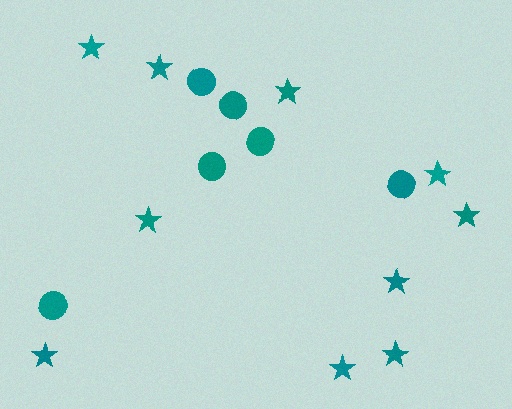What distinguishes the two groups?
There are 2 groups: one group of stars (10) and one group of circles (6).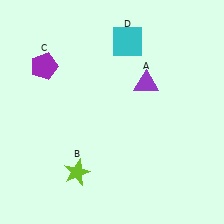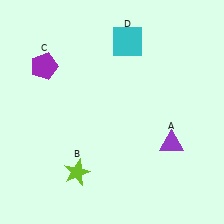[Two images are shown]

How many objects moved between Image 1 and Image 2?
1 object moved between the two images.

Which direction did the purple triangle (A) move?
The purple triangle (A) moved down.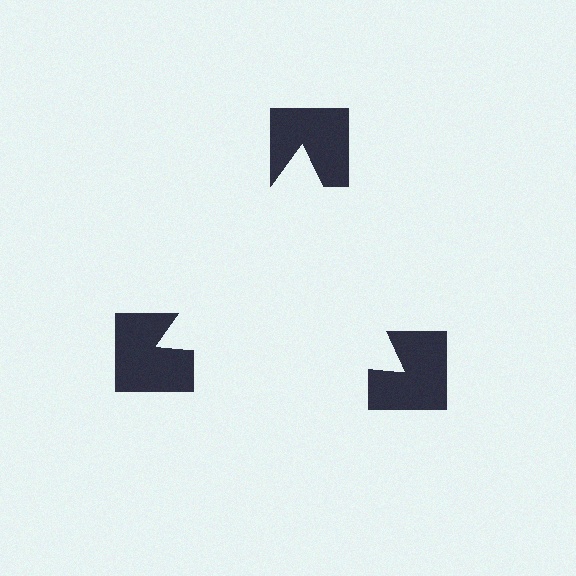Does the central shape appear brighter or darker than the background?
It typically appears slightly brighter than the background, even though no actual brightness change is drawn.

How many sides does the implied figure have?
3 sides.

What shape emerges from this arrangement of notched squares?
An illusory triangle — its edges are inferred from the aligned wedge cuts in the notched squares, not physically drawn.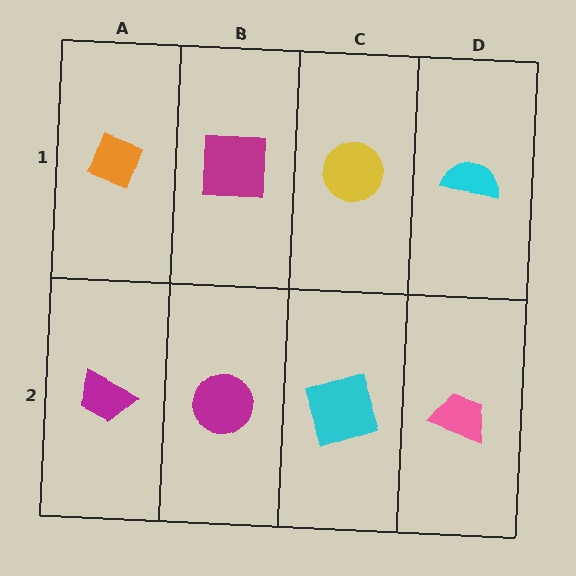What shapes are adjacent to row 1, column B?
A magenta circle (row 2, column B), an orange diamond (row 1, column A), a yellow circle (row 1, column C).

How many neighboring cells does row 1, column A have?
2.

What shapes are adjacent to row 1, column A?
A magenta trapezoid (row 2, column A), a magenta square (row 1, column B).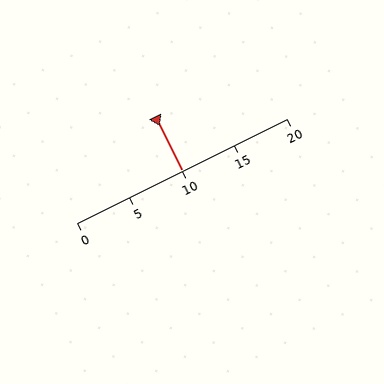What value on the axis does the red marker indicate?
The marker indicates approximately 10.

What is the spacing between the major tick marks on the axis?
The major ticks are spaced 5 apart.